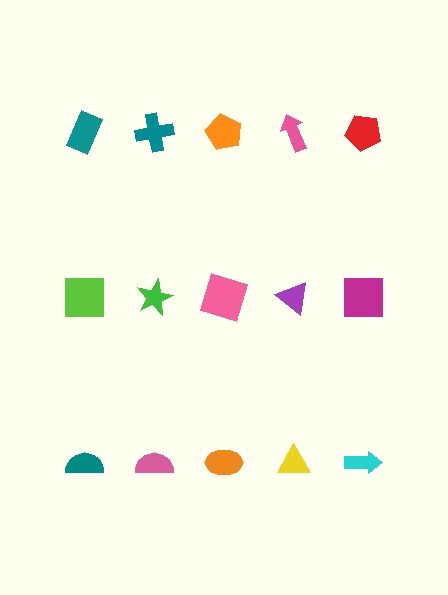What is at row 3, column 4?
A yellow triangle.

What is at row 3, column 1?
A teal semicircle.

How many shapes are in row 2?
5 shapes.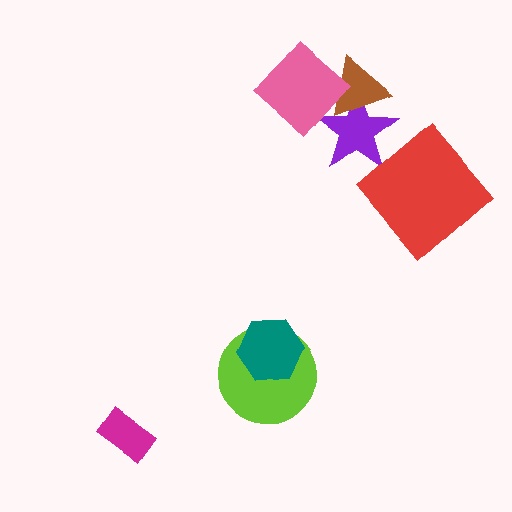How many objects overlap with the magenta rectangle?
0 objects overlap with the magenta rectangle.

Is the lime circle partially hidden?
Yes, it is partially covered by another shape.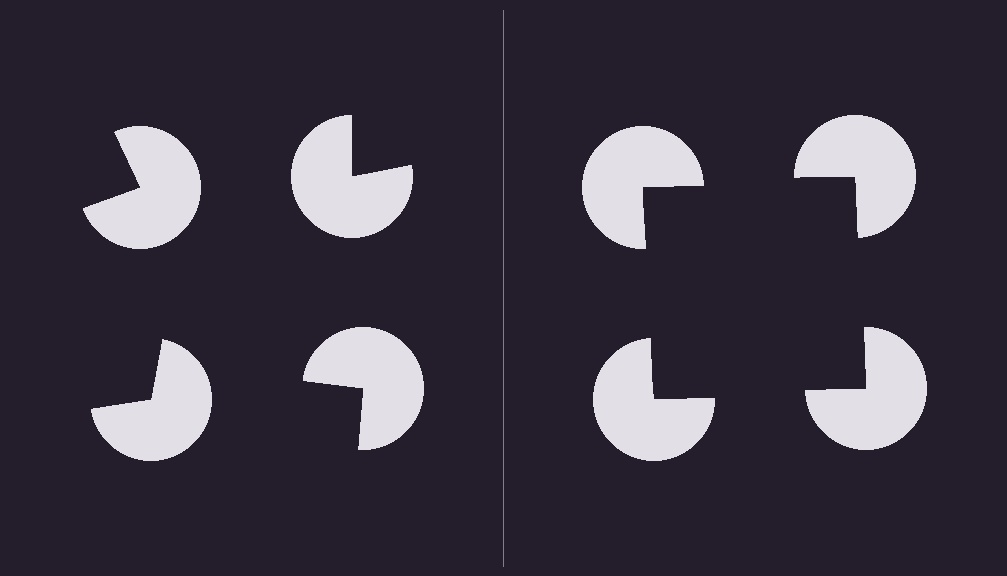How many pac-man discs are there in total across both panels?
8 — 4 on each side.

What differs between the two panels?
The pac-man discs are positioned identically on both sides; only the wedge orientations differ. On the right they align to a square; on the left they are misaligned.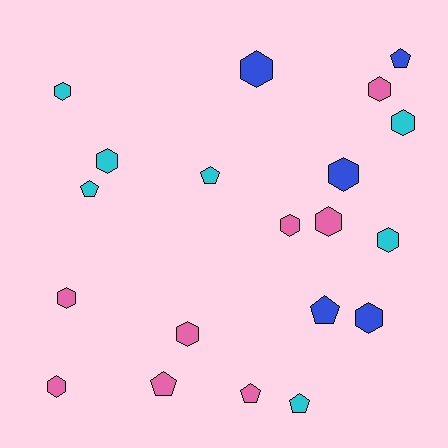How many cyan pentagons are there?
There are 3 cyan pentagons.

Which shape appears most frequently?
Hexagon, with 13 objects.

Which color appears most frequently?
Pink, with 8 objects.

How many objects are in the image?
There are 20 objects.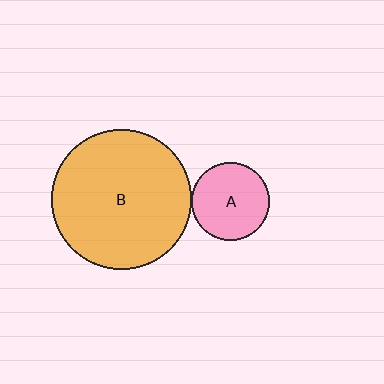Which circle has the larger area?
Circle B (orange).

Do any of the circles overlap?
No, none of the circles overlap.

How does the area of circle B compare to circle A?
Approximately 3.2 times.